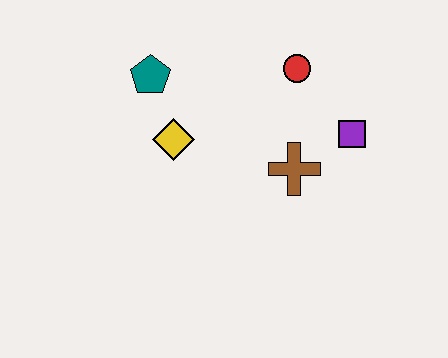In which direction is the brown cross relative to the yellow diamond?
The brown cross is to the right of the yellow diamond.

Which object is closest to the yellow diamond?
The teal pentagon is closest to the yellow diamond.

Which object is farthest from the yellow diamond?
The purple square is farthest from the yellow diamond.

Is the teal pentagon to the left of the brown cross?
Yes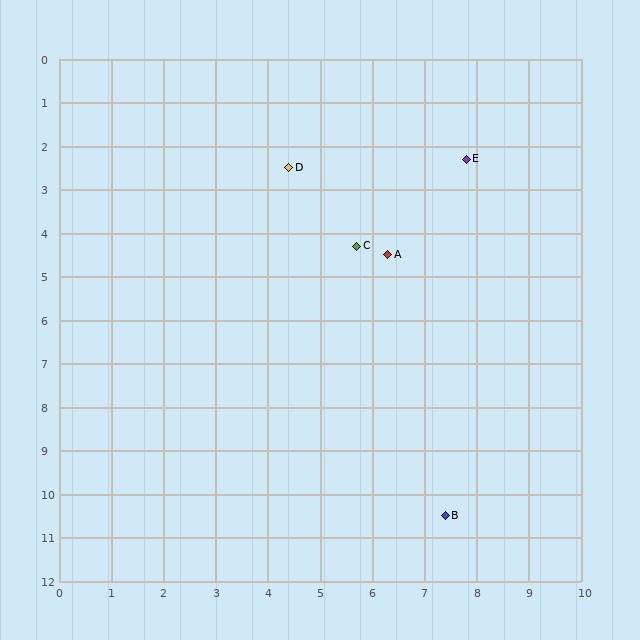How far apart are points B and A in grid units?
Points B and A are about 6.1 grid units apart.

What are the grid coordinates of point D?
Point D is at approximately (4.4, 2.5).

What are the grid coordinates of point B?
Point B is at approximately (7.4, 10.5).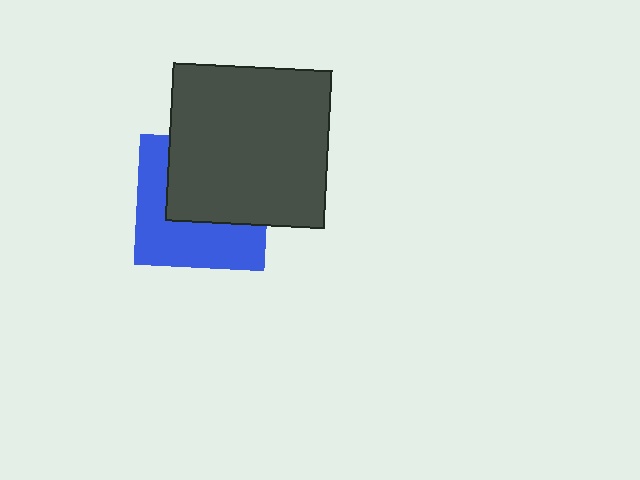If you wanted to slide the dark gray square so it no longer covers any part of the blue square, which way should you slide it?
Slide it up — that is the most direct way to separate the two shapes.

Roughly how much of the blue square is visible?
About half of it is visible (roughly 48%).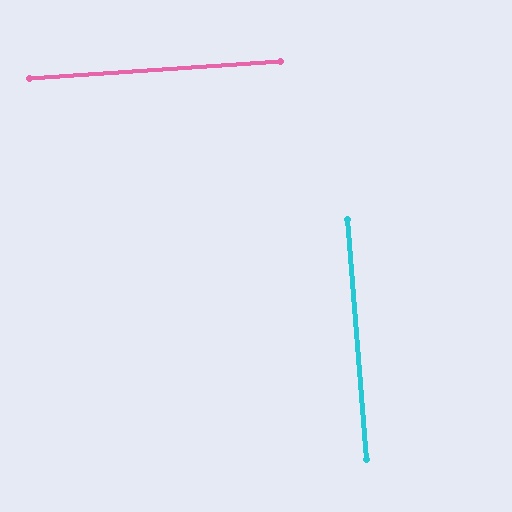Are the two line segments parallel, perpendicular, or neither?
Perpendicular — they meet at approximately 89°.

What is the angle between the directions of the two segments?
Approximately 89 degrees.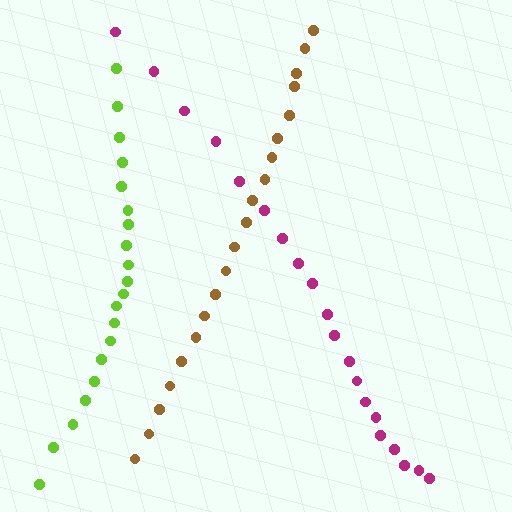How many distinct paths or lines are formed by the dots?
There are 3 distinct paths.